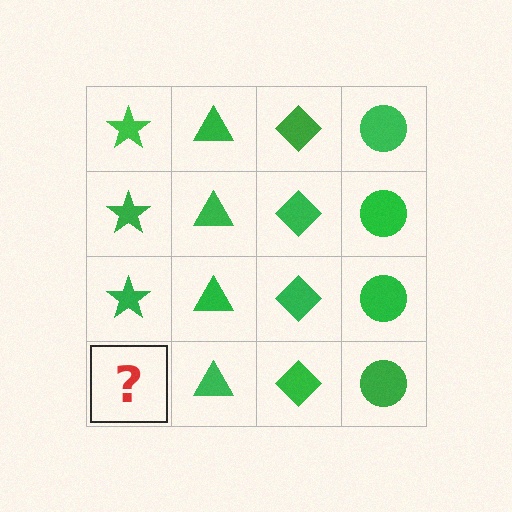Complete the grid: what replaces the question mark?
The question mark should be replaced with a green star.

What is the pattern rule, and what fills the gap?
The rule is that each column has a consistent shape. The gap should be filled with a green star.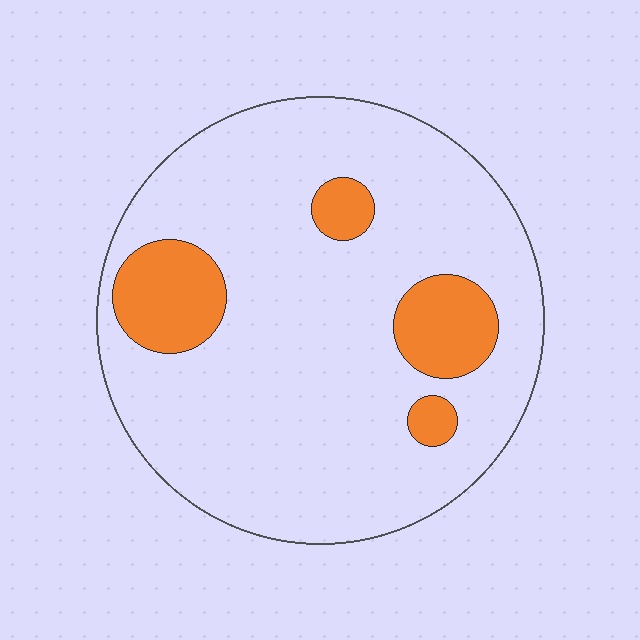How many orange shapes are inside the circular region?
4.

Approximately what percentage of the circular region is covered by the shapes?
Approximately 15%.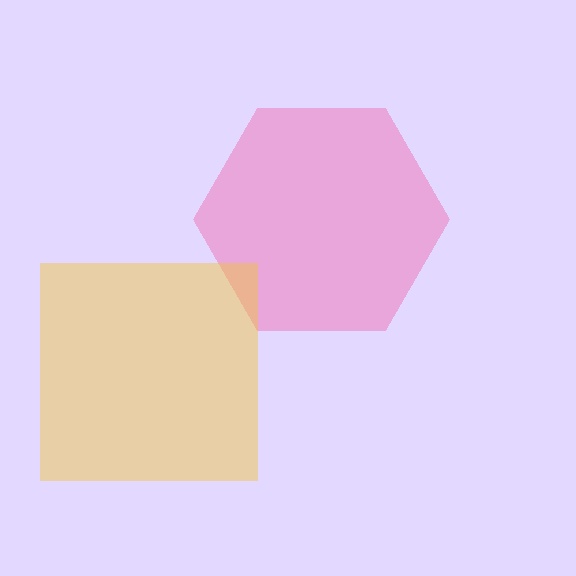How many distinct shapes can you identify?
There are 2 distinct shapes: a pink hexagon, a yellow square.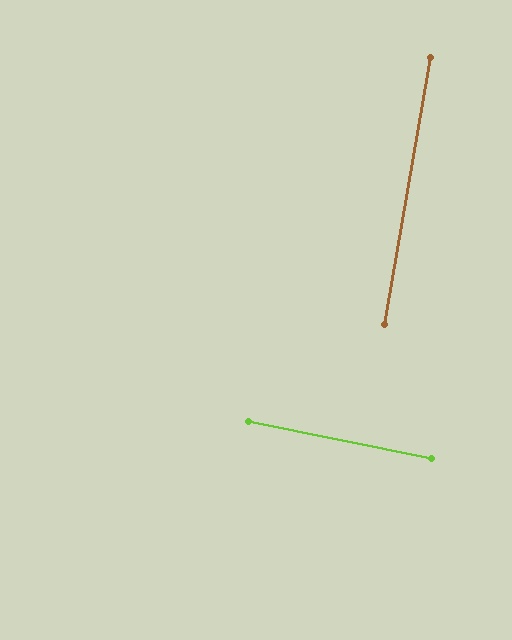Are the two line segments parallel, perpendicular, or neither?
Perpendicular — they meet at approximately 88°.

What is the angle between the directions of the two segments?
Approximately 88 degrees.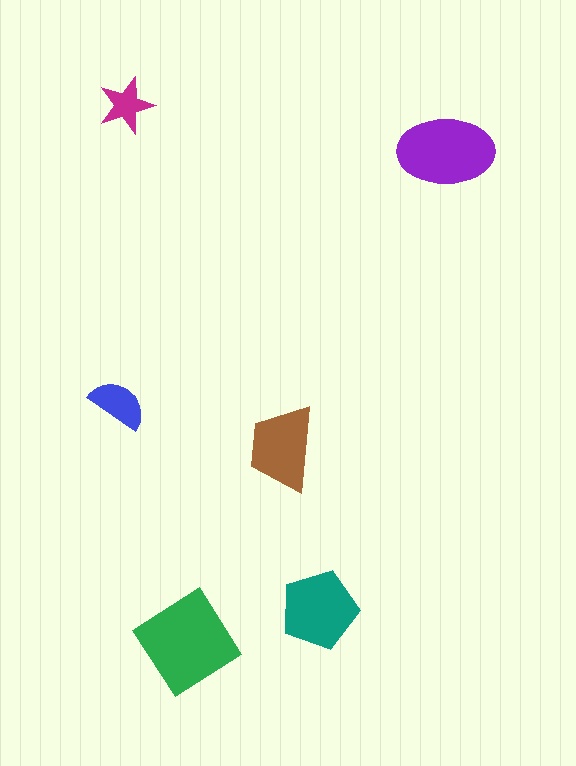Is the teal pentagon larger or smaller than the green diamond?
Smaller.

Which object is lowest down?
The green diamond is bottommost.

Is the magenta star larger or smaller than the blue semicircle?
Smaller.